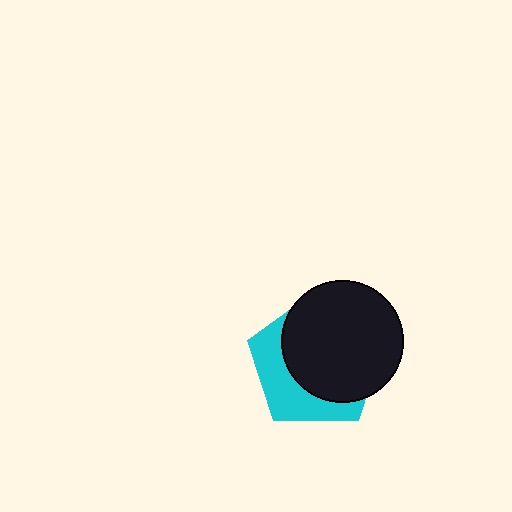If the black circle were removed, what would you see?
You would see the complete cyan pentagon.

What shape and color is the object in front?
The object in front is a black circle.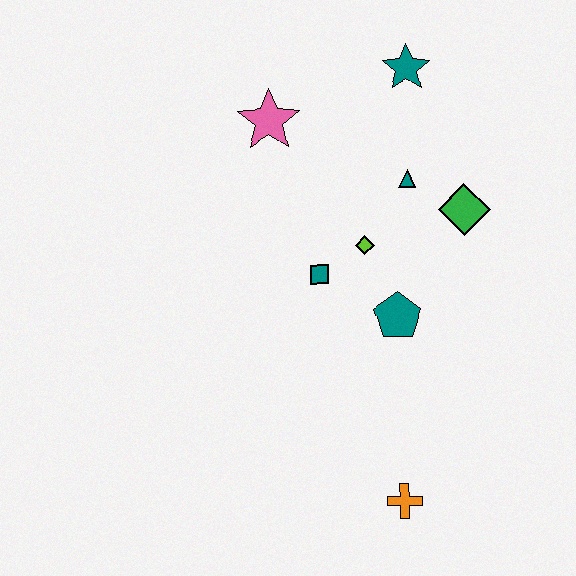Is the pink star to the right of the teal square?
No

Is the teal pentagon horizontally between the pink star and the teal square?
No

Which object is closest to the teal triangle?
The green diamond is closest to the teal triangle.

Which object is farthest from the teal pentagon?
The teal star is farthest from the teal pentagon.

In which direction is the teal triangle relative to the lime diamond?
The teal triangle is above the lime diamond.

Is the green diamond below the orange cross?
No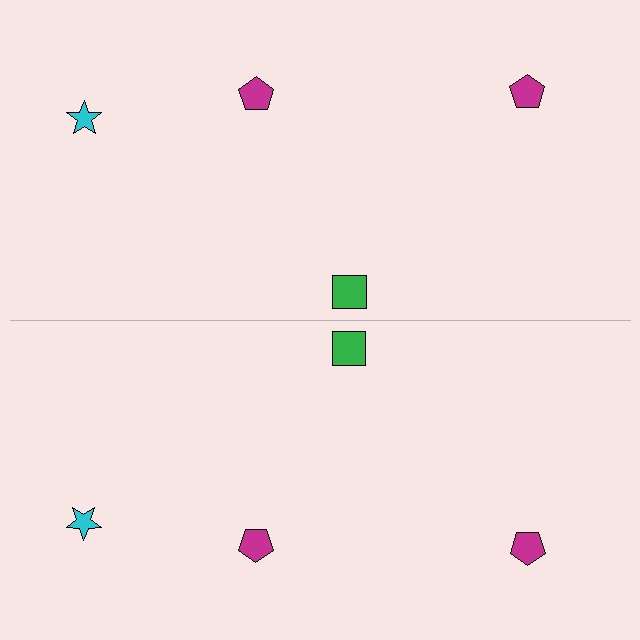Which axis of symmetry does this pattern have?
The pattern has a horizontal axis of symmetry running through the center of the image.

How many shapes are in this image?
There are 8 shapes in this image.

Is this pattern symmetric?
Yes, this pattern has bilateral (reflection) symmetry.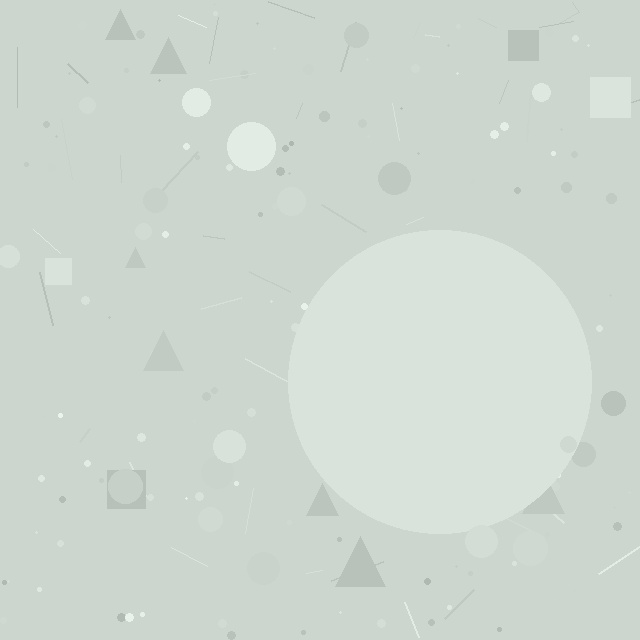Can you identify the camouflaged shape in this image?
The camouflaged shape is a circle.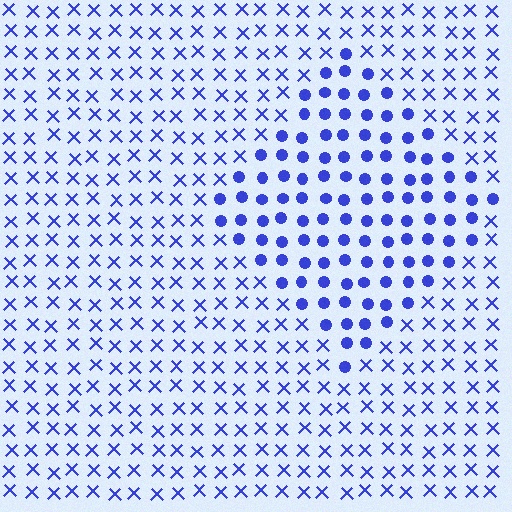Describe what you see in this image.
The image is filled with small blue elements arranged in a uniform grid. A diamond-shaped region contains circles, while the surrounding area contains X marks. The boundary is defined purely by the change in element shape.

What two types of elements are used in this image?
The image uses circles inside the diamond region and X marks outside it.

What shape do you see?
I see a diamond.